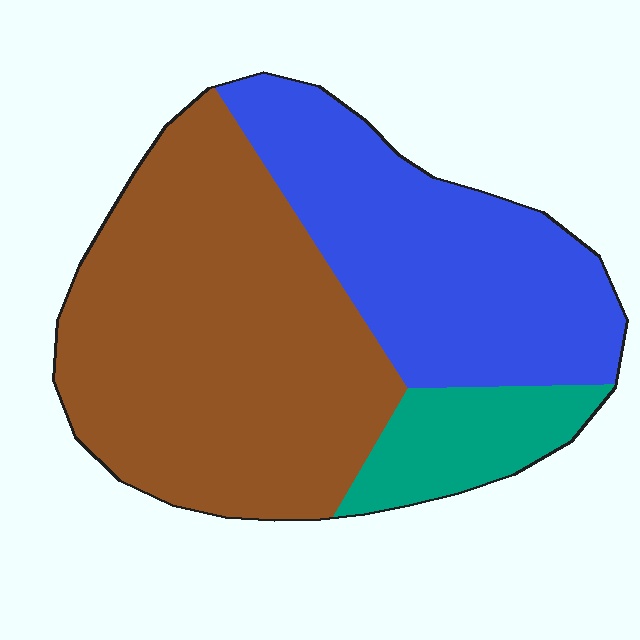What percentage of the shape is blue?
Blue takes up about one third (1/3) of the shape.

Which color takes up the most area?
Brown, at roughly 55%.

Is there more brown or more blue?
Brown.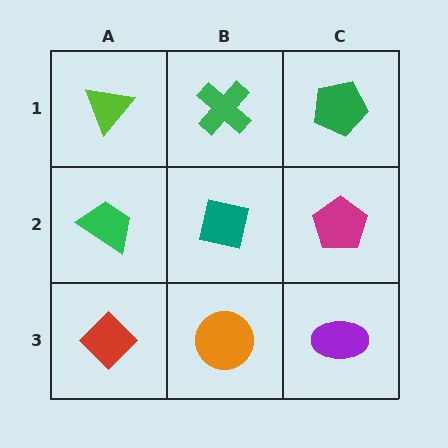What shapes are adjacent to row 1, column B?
A teal square (row 2, column B), a lime triangle (row 1, column A), a green pentagon (row 1, column C).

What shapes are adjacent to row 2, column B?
A green cross (row 1, column B), an orange circle (row 3, column B), a green trapezoid (row 2, column A), a magenta pentagon (row 2, column C).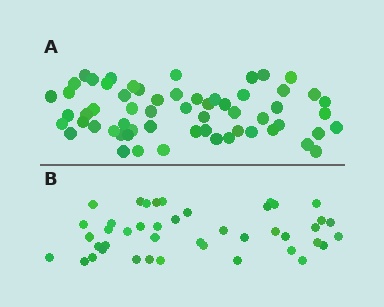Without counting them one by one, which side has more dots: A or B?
Region A (the top region) has more dots.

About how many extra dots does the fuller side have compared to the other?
Region A has approximately 15 more dots than region B.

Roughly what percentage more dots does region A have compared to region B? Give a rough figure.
About 40% more.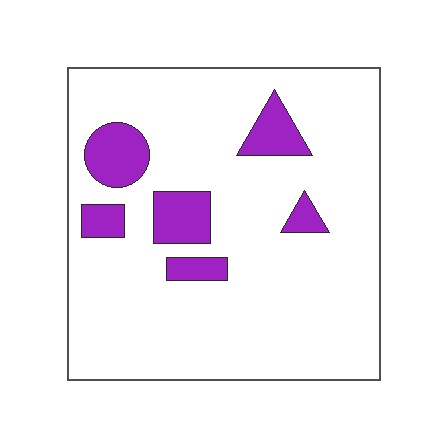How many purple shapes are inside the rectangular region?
6.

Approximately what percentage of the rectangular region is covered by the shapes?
Approximately 15%.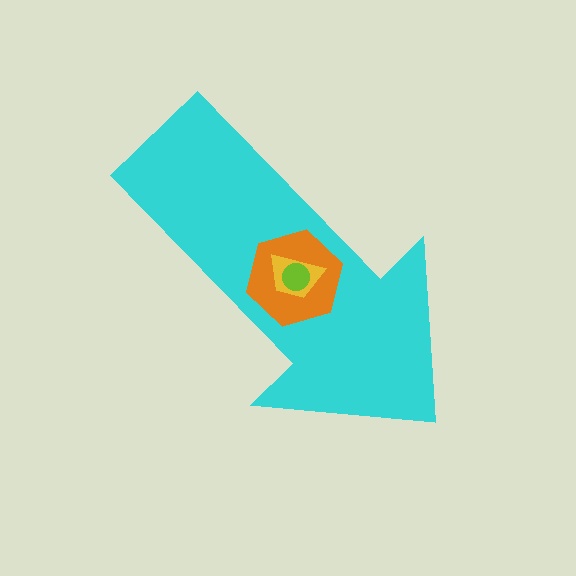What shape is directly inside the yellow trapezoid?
The lime circle.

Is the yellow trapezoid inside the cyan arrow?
Yes.